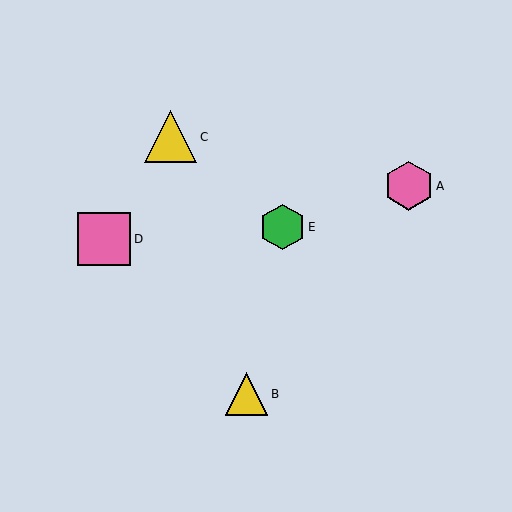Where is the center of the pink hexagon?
The center of the pink hexagon is at (409, 186).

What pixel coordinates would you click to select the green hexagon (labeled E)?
Click at (283, 227) to select the green hexagon E.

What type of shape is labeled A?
Shape A is a pink hexagon.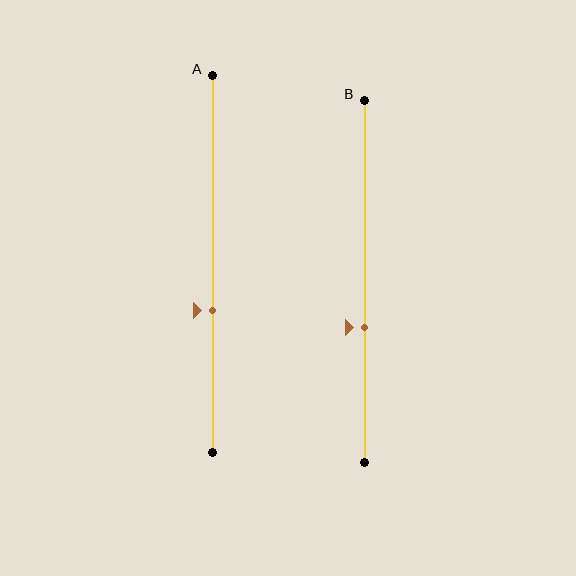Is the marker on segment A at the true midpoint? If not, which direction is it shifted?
No, the marker on segment A is shifted downward by about 12% of the segment length.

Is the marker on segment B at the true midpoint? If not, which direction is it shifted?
No, the marker on segment B is shifted downward by about 13% of the segment length.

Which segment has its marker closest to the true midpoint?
Segment A has its marker closest to the true midpoint.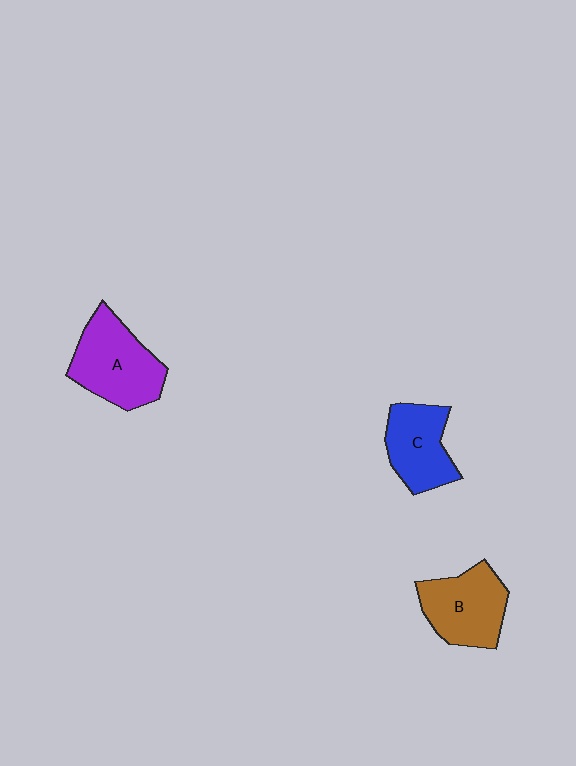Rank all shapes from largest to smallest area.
From largest to smallest: A (purple), B (brown), C (blue).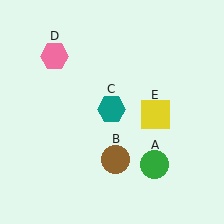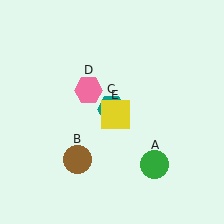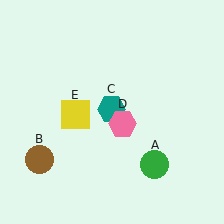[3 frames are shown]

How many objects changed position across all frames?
3 objects changed position: brown circle (object B), pink hexagon (object D), yellow square (object E).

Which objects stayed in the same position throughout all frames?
Green circle (object A) and teal hexagon (object C) remained stationary.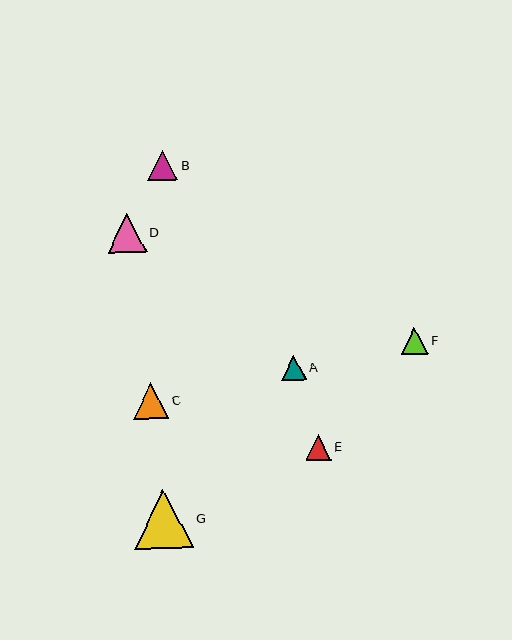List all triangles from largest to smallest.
From largest to smallest: G, D, C, B, F, E, A.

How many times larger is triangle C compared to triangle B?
Triangle C is approximately 1.2 times the size of triangle B.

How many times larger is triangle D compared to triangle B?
Triangle D is approximately 1.3 times the size of triangle B.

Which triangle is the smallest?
Triangle A is the smallest with a size of approximately 25 pixels.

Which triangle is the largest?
Triangle G is the largest with a size of approximately 59 pixels.